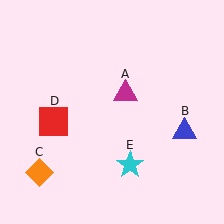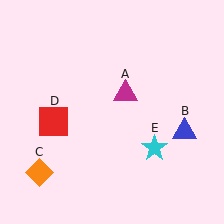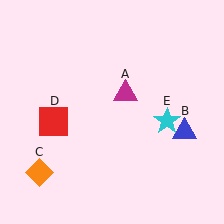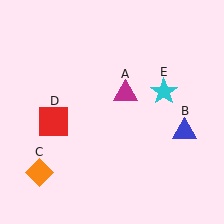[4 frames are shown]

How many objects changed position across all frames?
1 object changed position: cyan star (object E).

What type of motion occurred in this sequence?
The cyan star (object E) rotated counterclockwise around the center of the scene.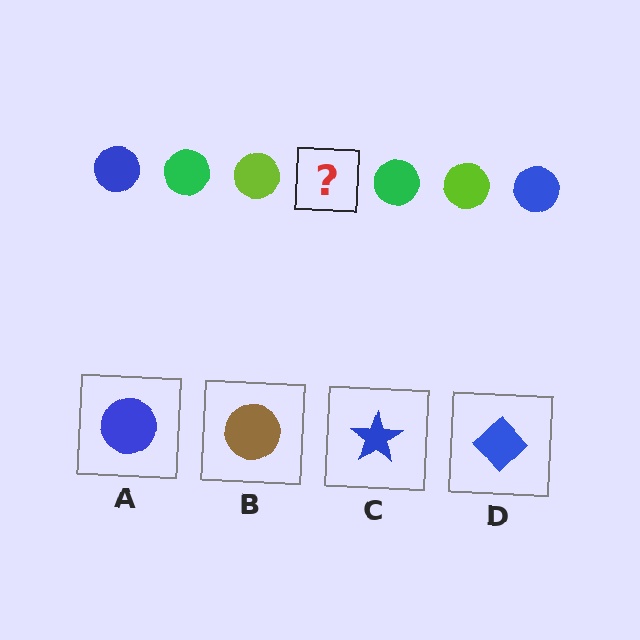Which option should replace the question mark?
Option A.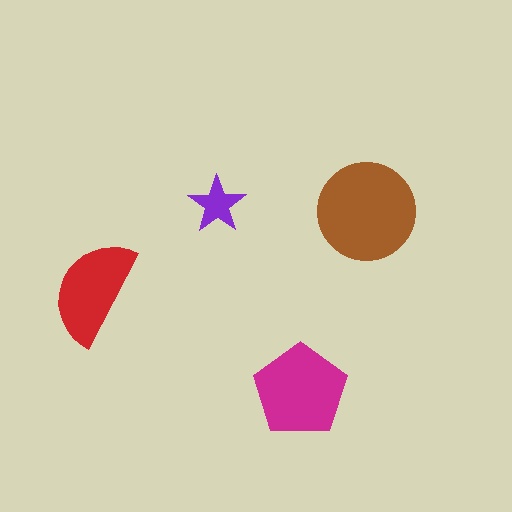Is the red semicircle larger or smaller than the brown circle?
Smaller.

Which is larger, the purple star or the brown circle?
The brown circle.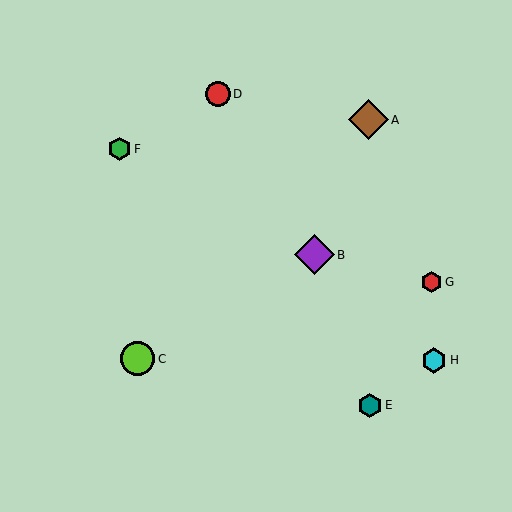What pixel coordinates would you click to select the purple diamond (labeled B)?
Click at (314, 255) to select the purple diamond B.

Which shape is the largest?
The brown diamond (labeled A) is the largest.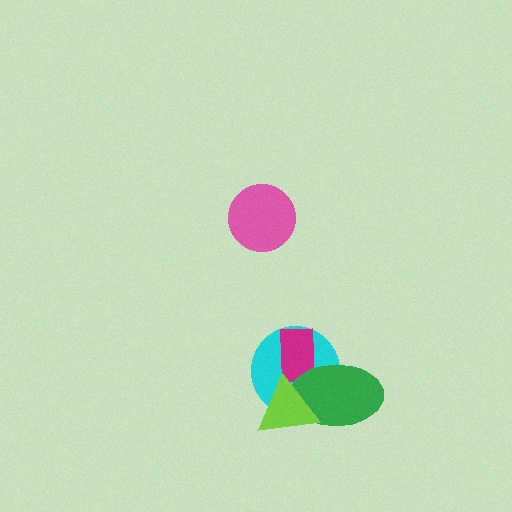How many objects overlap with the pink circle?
0 objects overlap with the pink circle.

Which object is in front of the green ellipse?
The lime triangle is in front of the green ellipse.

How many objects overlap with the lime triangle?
3 objects overlap with the lime triangle.